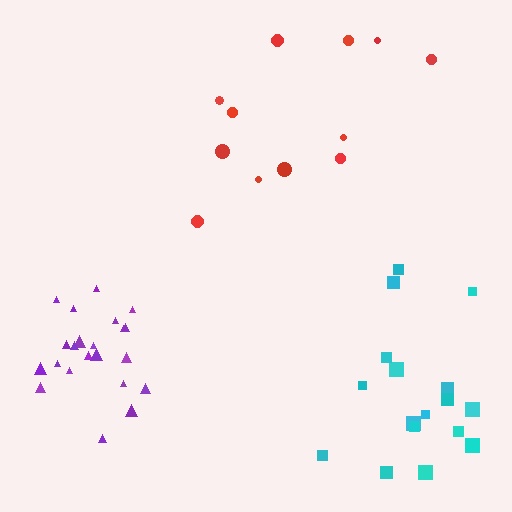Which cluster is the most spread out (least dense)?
Red.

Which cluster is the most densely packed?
Purple.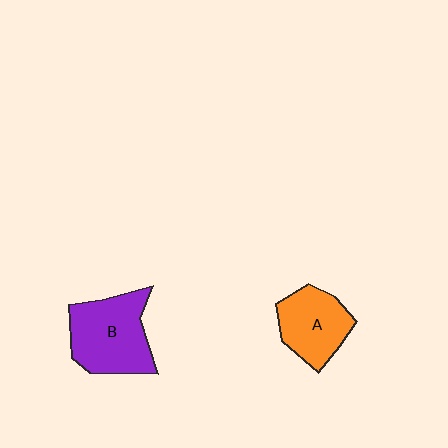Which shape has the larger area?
Shape B (purple).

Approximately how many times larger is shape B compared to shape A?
Approximately 1.3 times.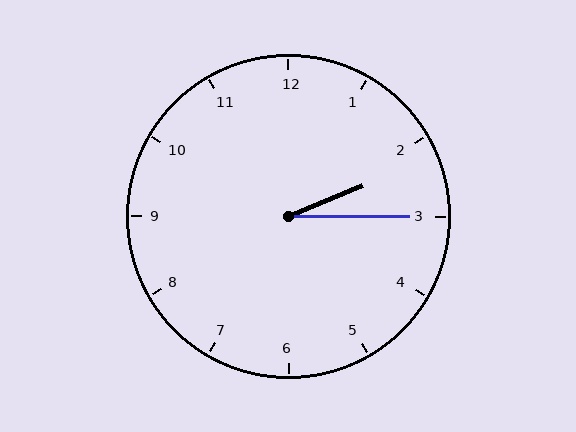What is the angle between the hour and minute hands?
Approximately 22 degrees.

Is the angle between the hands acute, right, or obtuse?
It is acute.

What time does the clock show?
2:15.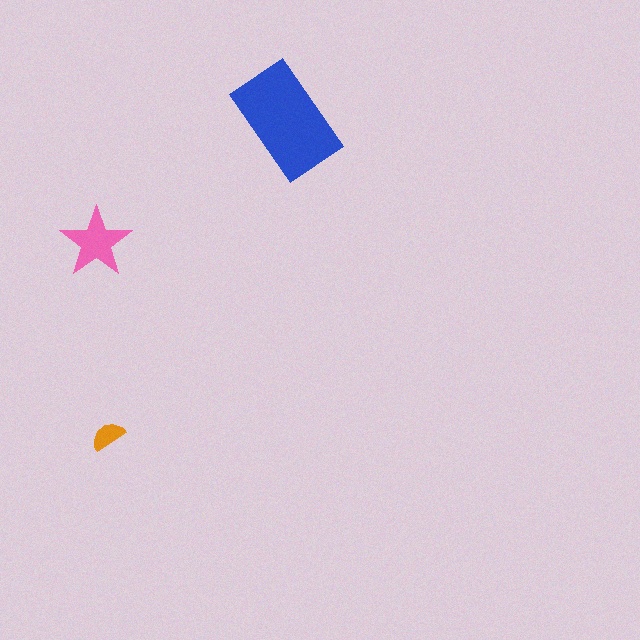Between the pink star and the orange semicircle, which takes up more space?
The pink star.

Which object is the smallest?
The orange semicircle.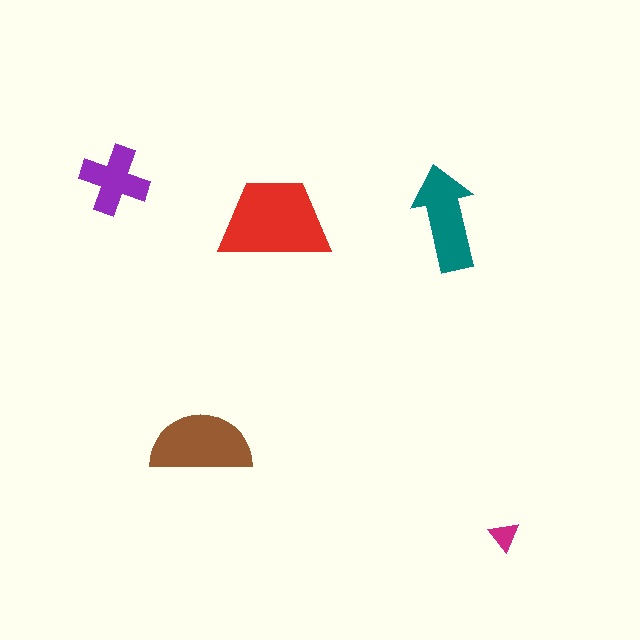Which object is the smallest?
The magenta triangle.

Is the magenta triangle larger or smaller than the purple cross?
Smaller.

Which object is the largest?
The red trapezoid.